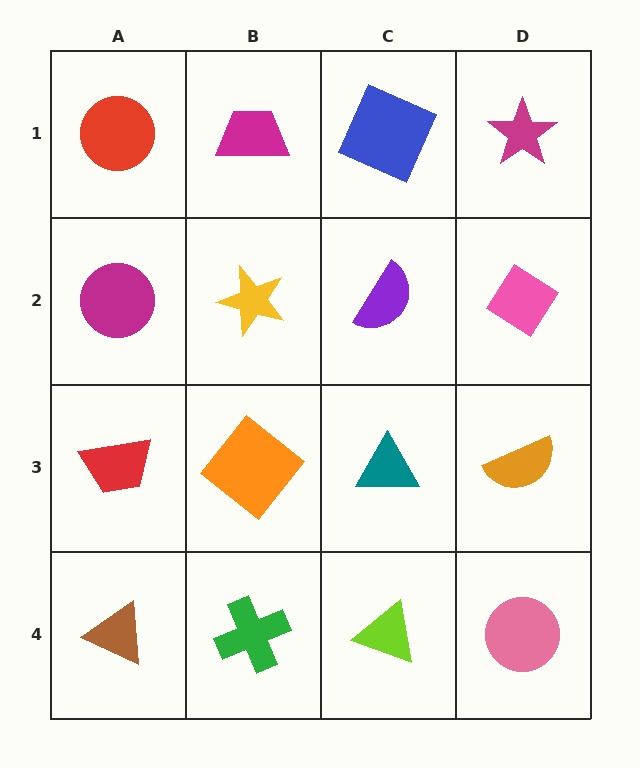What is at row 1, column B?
A magenta trapezoid.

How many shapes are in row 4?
4 shapes.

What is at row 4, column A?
A brown triangle.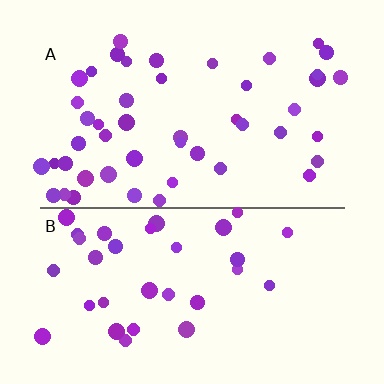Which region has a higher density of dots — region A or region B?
A (the top).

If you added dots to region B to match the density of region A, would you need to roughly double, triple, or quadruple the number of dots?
Approximately double.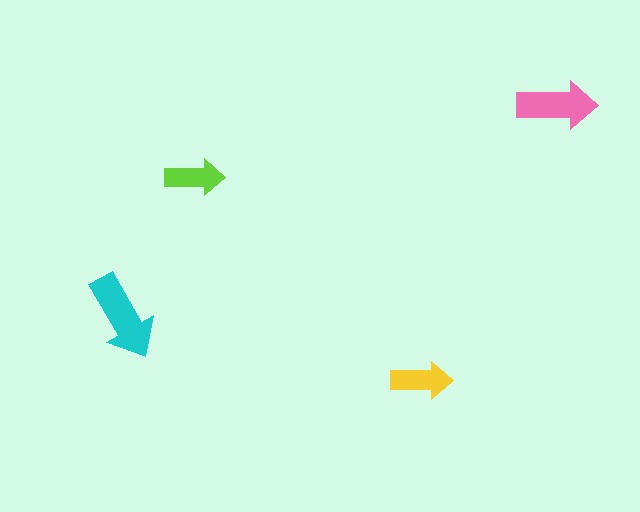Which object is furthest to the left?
The cyan arrow is leftmost.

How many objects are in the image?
There are 4 objects in the image.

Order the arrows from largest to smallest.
the cyan one, the pink one, the yellow one, the lime one.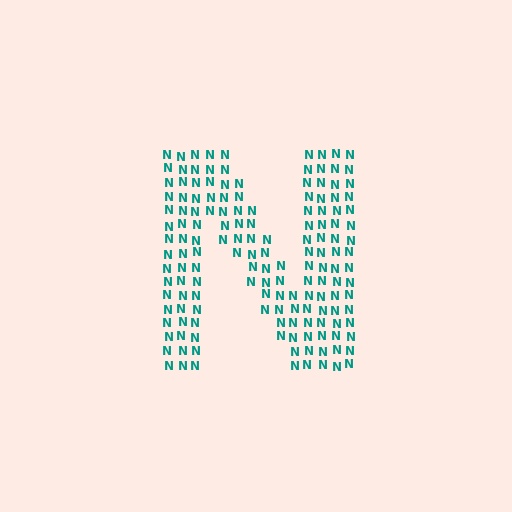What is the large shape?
The large shape is the letter N.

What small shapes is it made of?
It is made of small letter N's.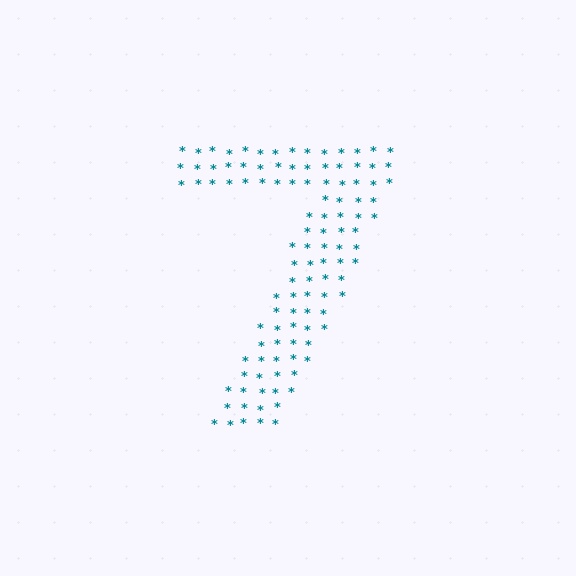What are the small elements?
The small elements are asterisks.